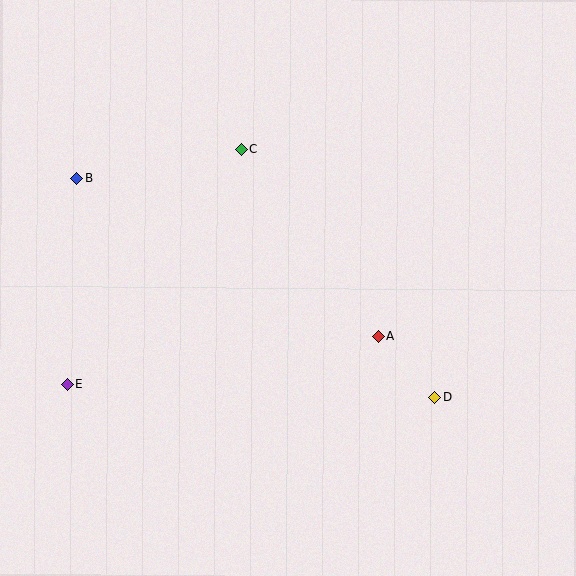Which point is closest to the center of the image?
Point A at (378, 336) is closest to the center.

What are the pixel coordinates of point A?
Point A is at (378, 336).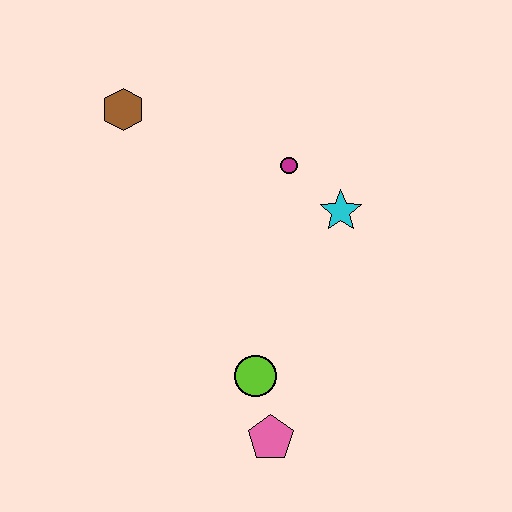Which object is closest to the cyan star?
The magenta circle is closest to the cyan star.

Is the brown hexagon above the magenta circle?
Yes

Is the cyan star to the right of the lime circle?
Yes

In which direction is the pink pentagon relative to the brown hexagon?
The pink pentagon is below the brown hexagon.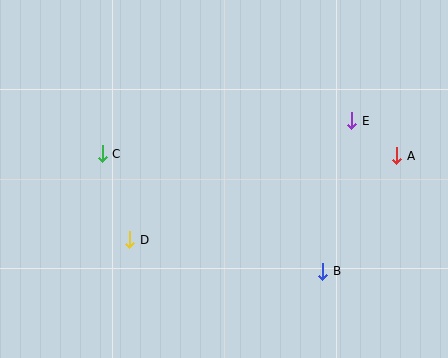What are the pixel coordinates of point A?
Point A is at (397, 156).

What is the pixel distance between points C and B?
The distance between C and B is 250 pixels.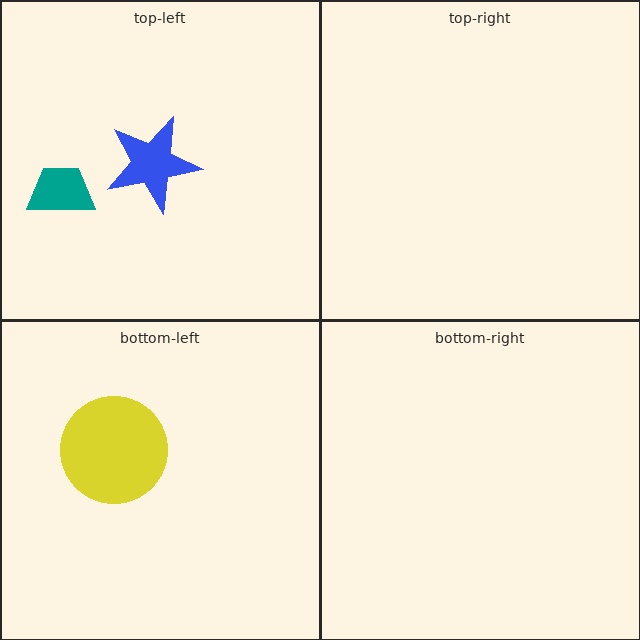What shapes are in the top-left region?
The blue star, the teal trapezoid.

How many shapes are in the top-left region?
2.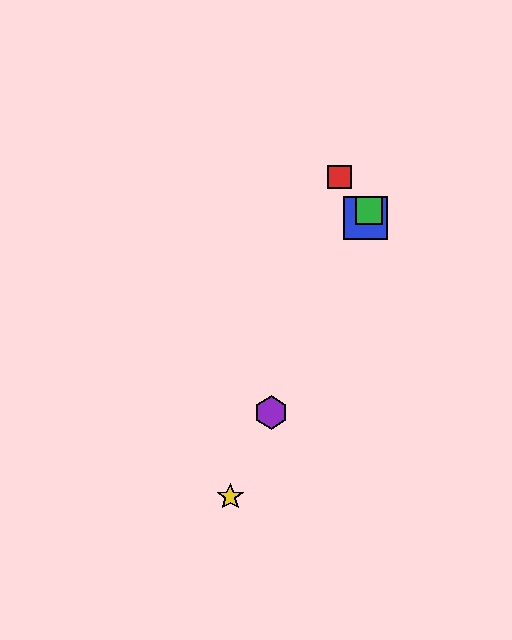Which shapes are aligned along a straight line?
The blue square, the green square, the yellow star, the purple hexagon are aligned along a straight line.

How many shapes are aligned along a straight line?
4 shapes (the blue square, the green square, the yellow star, the purple hexagon) are aligned along a straight line.